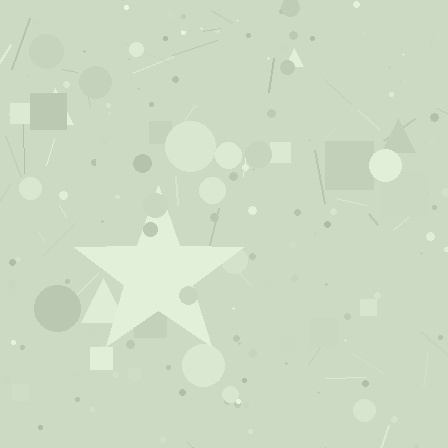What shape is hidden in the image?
A star is hidden in the image.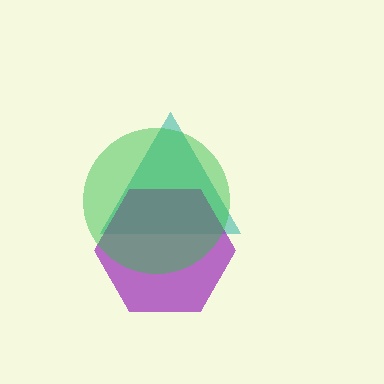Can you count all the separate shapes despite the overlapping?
Yes, there are 3 separate shapes.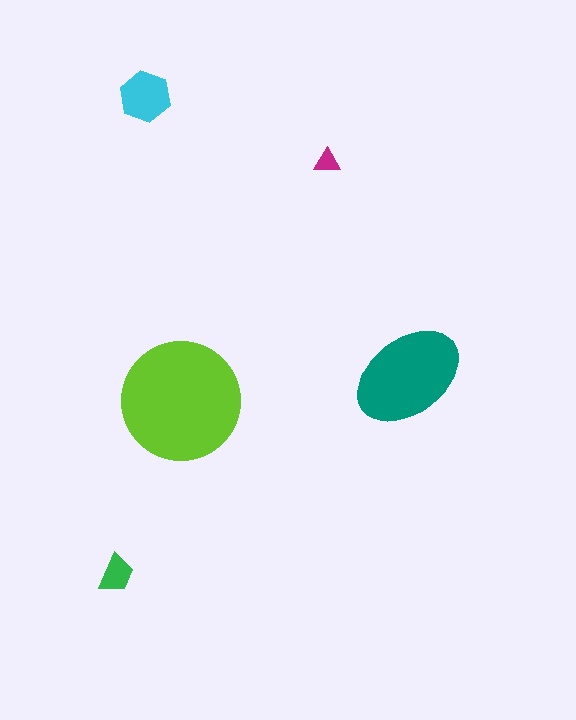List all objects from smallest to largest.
The magenta triangle, the green trapezoid, the cyan hexagon, the teal ellipse, the lime circle.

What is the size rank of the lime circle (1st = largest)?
1st.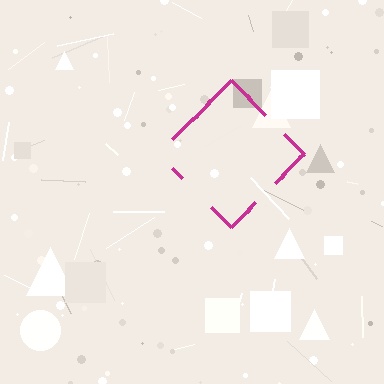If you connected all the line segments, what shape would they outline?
They would outline a diamond.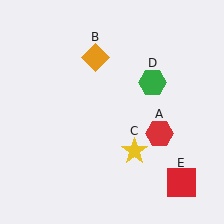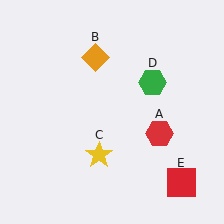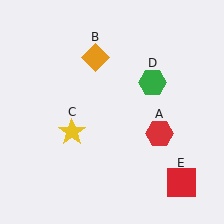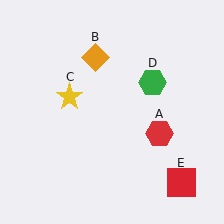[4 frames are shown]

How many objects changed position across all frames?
1 object changed position: yellow star (object C).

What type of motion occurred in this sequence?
The yellow star (object C) rotated clockwise around the center of the scene.